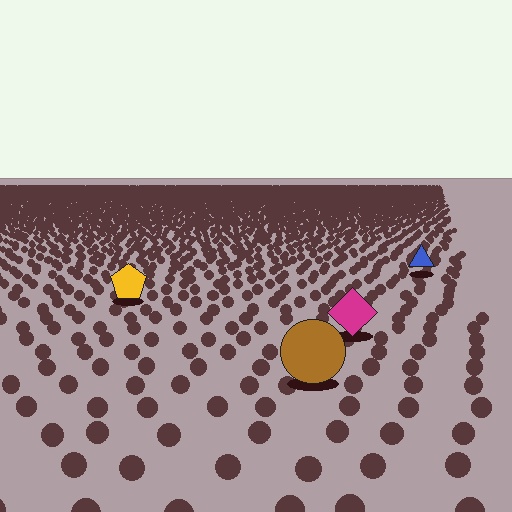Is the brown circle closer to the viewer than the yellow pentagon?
Yes. The brown circle is closer — you can tell from the texture gradient: the ground texture is coarser near it.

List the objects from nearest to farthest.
From nearest to farthest: the brown circle, the magenta diamond, the yellow pentagon, the blue triangle.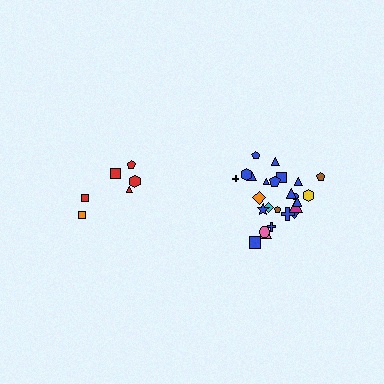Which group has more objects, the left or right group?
The right group.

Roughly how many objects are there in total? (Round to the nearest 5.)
Roughly 30 objects in total.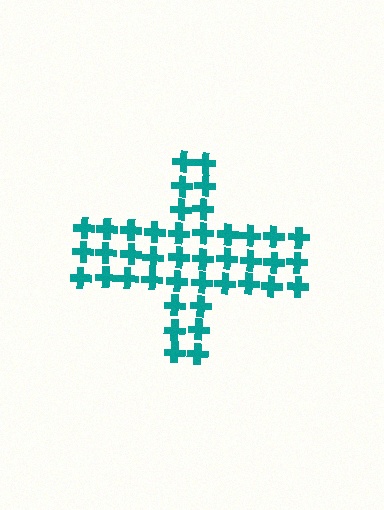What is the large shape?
The large shape is a cross.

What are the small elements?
The small elements are crosses.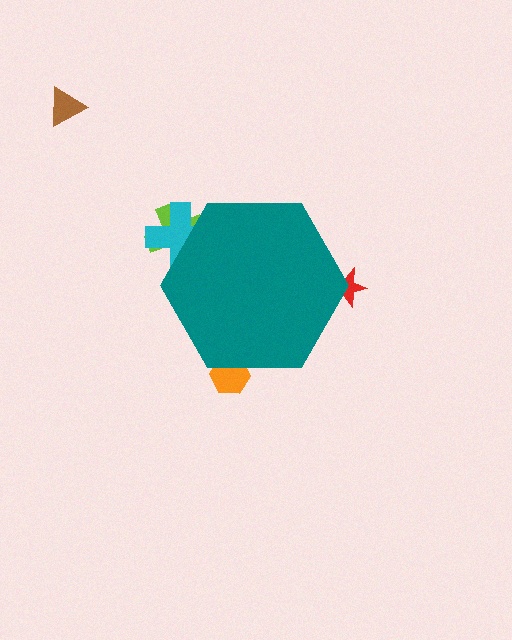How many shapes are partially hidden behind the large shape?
4 shapes are partially hidden.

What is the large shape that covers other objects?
A teal hexagon.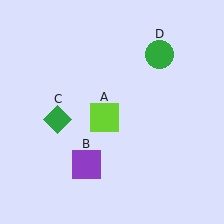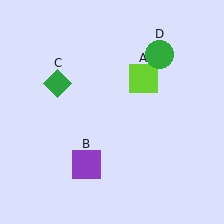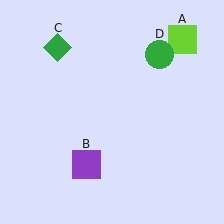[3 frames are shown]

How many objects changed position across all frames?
2 objects changed position: lime square (object A), green diamond (object C).